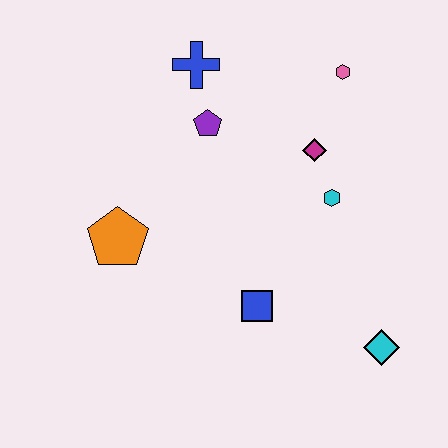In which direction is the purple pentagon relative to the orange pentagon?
The purple pentagon is above the orange pentagon.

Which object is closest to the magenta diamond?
The cyan hexagon is closest to the magenta diamond.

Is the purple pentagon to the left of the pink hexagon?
Yes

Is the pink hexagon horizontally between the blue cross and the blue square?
No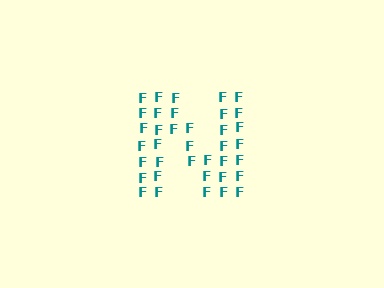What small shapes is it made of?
It is made of small letter F's.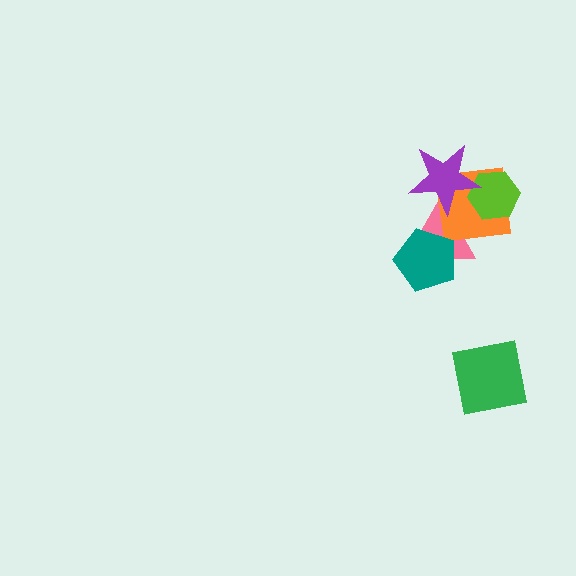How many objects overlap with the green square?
0 objects overlap with the green square.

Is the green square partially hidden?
No, no other shape covers it.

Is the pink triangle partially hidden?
Yes, it is partially covered by another shape.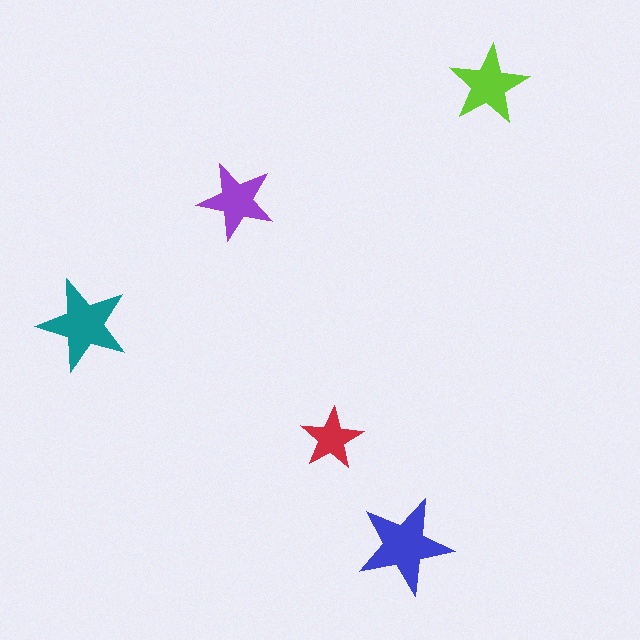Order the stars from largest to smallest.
the blue one, the teal one, the lime one, the purple one, the red one.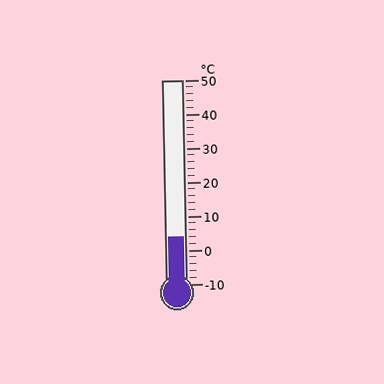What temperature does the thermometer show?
The thermometer shows approximately 4°C.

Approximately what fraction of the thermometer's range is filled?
The thermometer is filled to approximately 25% of its range.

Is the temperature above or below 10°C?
The temperature is below 10°C.